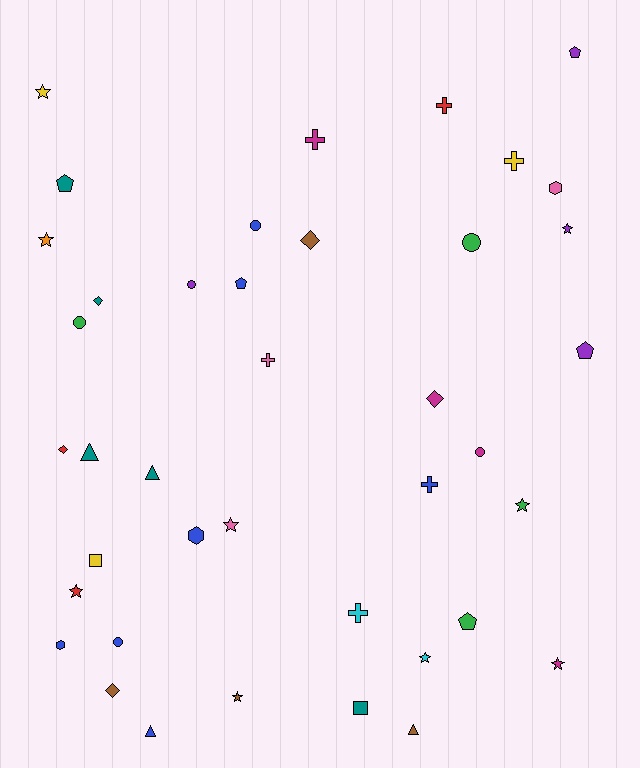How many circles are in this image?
There are 6 circles.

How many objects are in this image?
There are 40 objects.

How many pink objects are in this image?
There are 3 pink objects.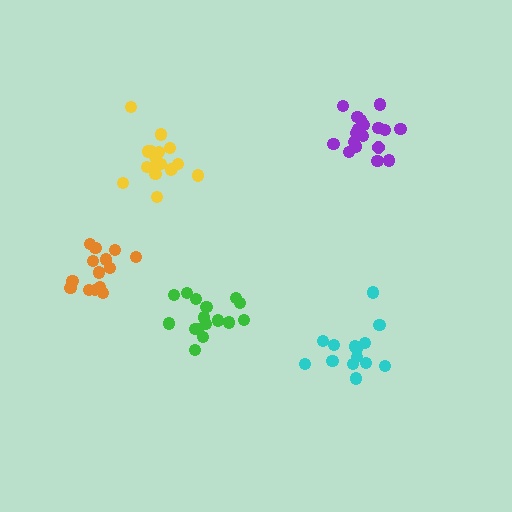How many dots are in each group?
Group 1: 14 dots, Group 2: 17 dots, Group 3: 18 dots, Group 4: 19 dots, Group 5: 14 dots (82 total).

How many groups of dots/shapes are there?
There are 5 groups.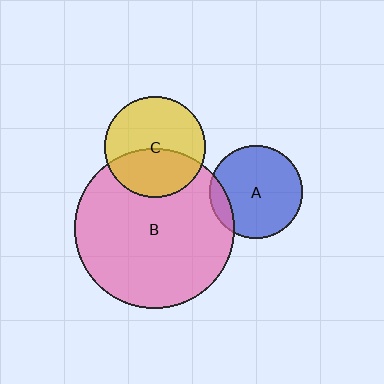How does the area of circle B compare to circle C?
Approximately 2.5 times.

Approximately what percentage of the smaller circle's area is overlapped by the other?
Approximately 40%.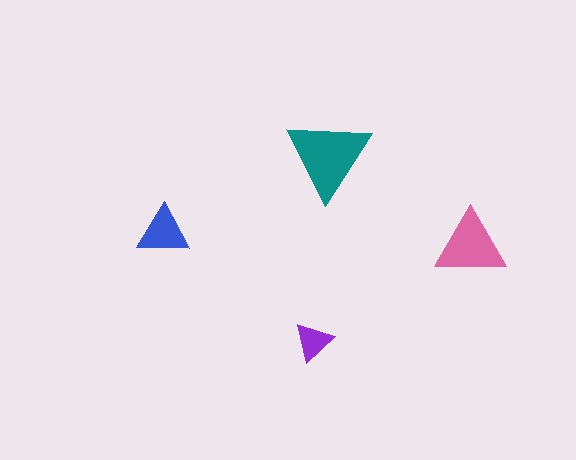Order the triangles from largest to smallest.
the teal one, the pink one, the blue one, the purple one.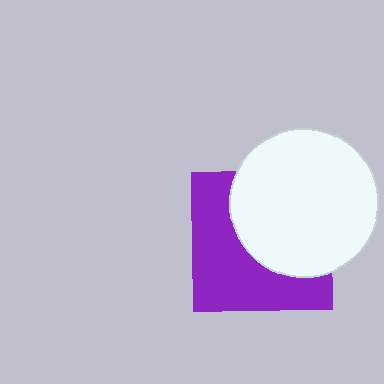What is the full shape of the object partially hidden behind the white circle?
The partially hidden object is a purple square.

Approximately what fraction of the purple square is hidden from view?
Roughly 50% of the purple square is hidden behind the white circle.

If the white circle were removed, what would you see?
You would see the complete purple square.